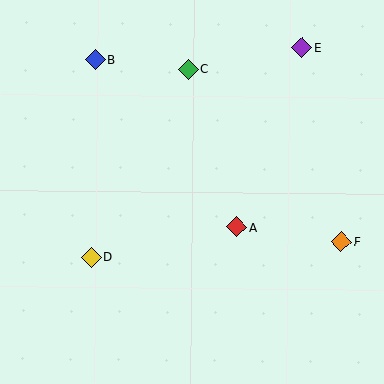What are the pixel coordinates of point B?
Point B is at (95, 60).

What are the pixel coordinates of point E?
Point E is at (302, 48).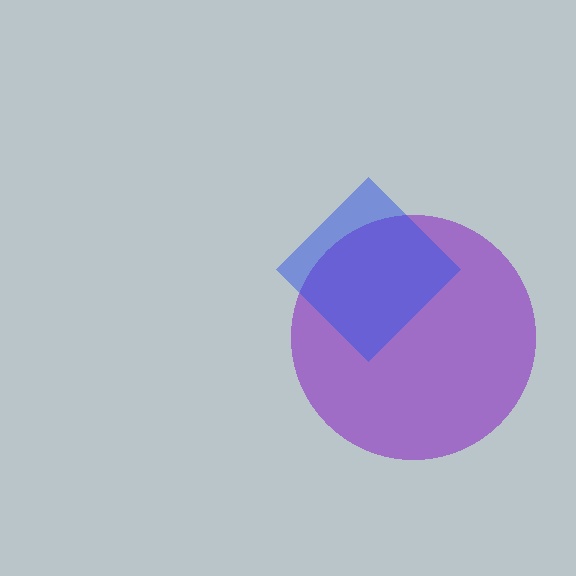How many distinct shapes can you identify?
There are 2 distinct shapes: a purple circle, a blue diamond.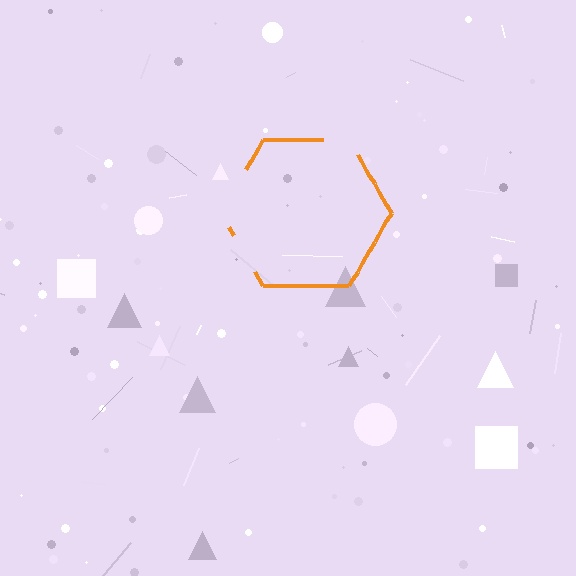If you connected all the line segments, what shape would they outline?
They would outline a hexagon.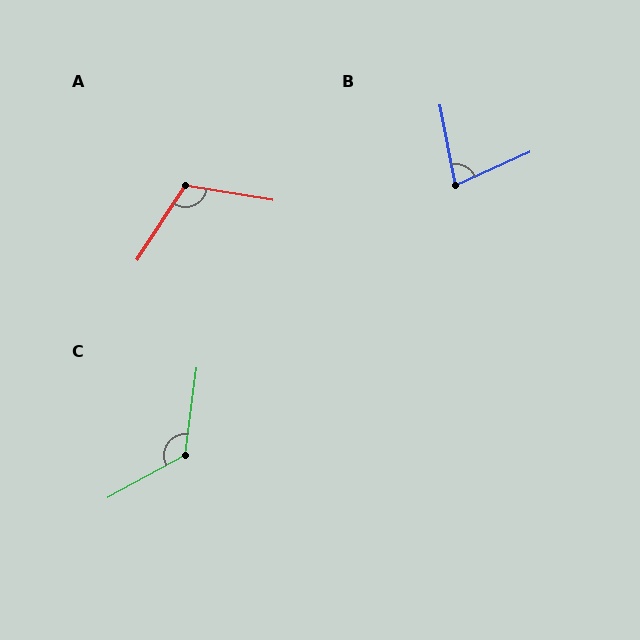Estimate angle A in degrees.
Approximately 114 degrees.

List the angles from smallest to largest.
B (77°), A (114°), C (126°).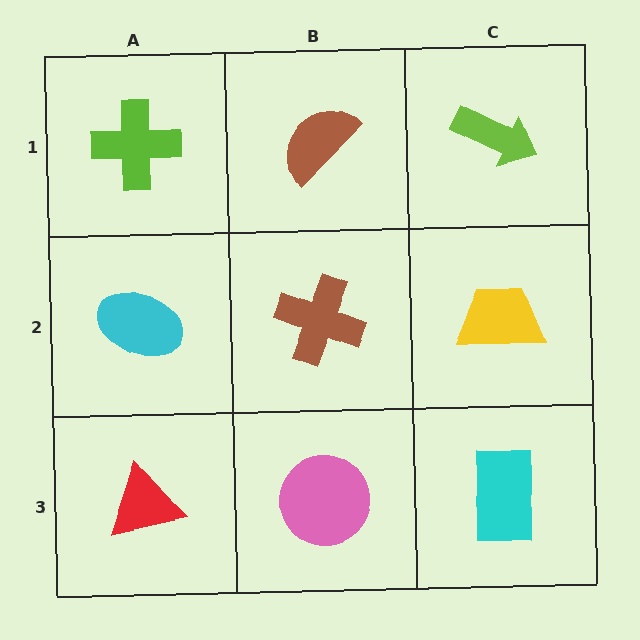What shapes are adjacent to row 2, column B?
A brown semicircle (row 1, column B), a pink circle (row 3, column B), a cyan ellipse (row 2, column A), a yellow trapezoid (row 2, column C).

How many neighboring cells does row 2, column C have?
3.